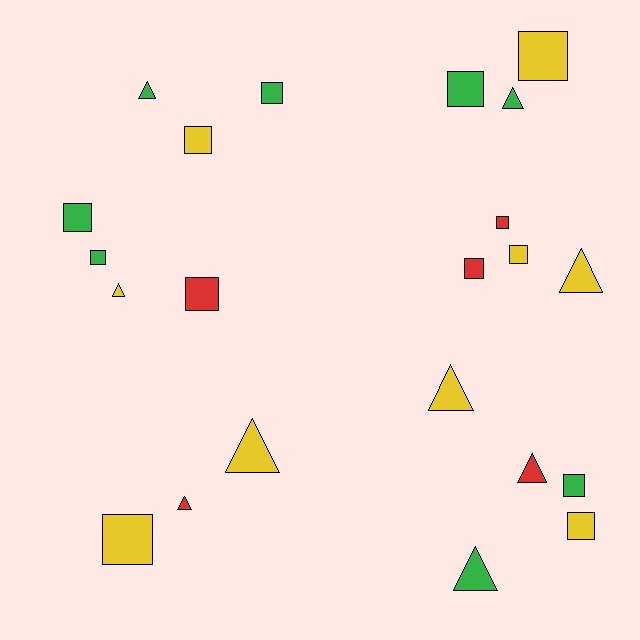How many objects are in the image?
There are 22 objects.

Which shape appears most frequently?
Square, with 13 objects.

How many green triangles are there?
There are 3 green triangles.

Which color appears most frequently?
Yellow, with 9 objects.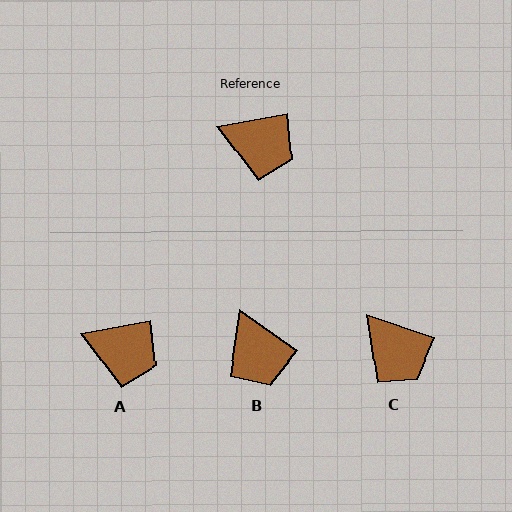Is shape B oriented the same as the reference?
No, it is off by about 45 degrees.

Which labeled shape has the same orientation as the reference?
A.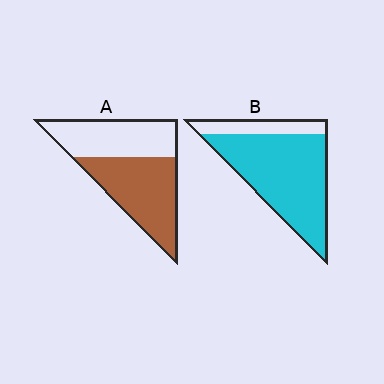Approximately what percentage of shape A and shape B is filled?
A is approximately 55% and B is approximately 80%.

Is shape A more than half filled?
Yes.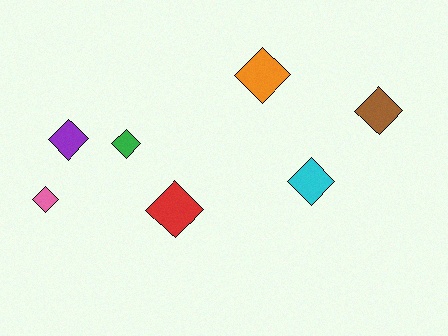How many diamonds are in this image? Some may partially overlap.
There are 7 diamonds.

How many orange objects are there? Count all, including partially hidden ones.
There is 1 orange object.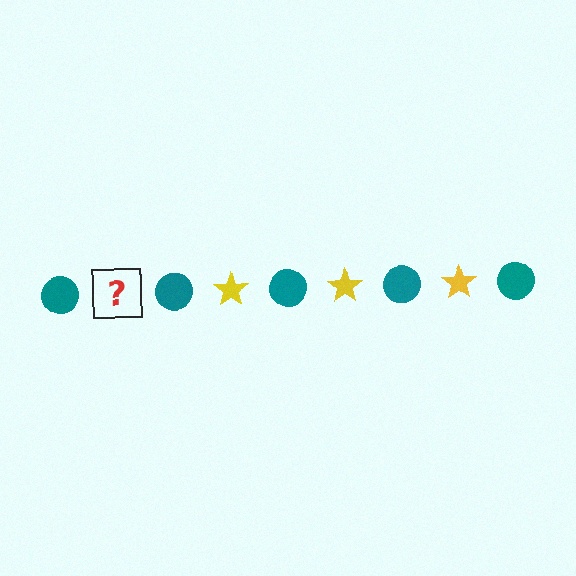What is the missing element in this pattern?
The missing element is a yellow star.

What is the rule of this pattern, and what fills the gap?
The rule is that the pattern alternates between teal circle and yellow star. The gap should be filled with a yellow star.